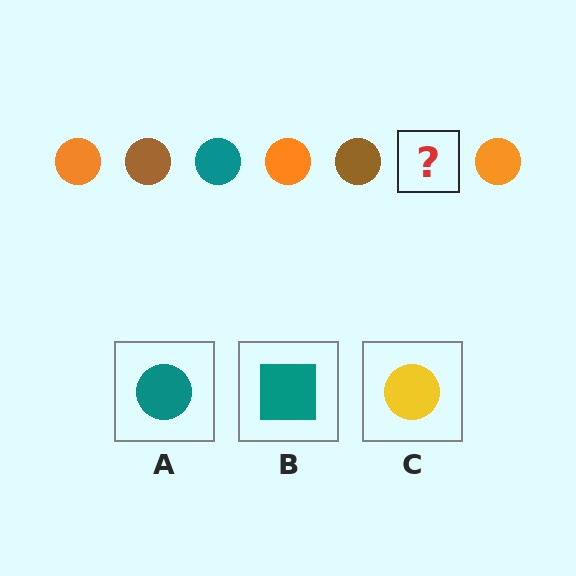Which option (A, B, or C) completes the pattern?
A.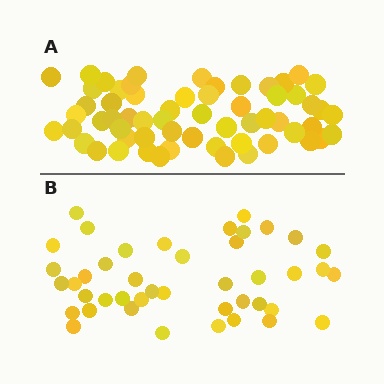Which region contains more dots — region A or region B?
Region A (the top region) has more dots.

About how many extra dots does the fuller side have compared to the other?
Region A has approximately 15 more dots than region B.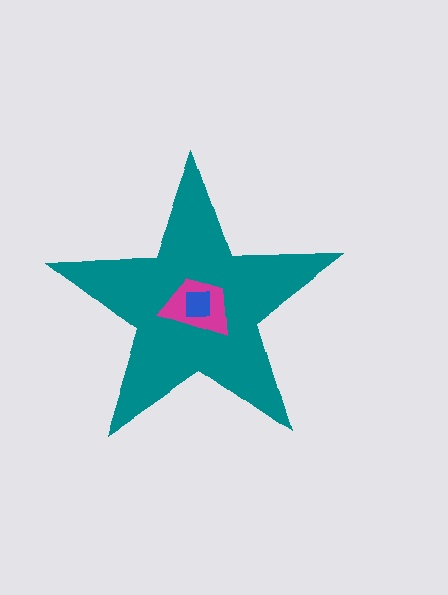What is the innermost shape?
The blue square.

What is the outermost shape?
The teal star.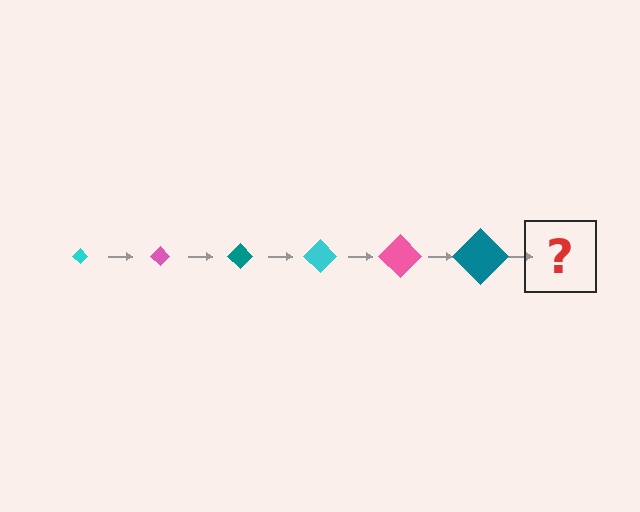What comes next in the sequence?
The next element should be a cyan diamond, larger than the previous one.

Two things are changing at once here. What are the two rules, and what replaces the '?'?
The two rules are that the diamond grows larger each step and the color cycles through cyan, pink, and teal. The '?' should be a cyan diamond, larger than the previous one.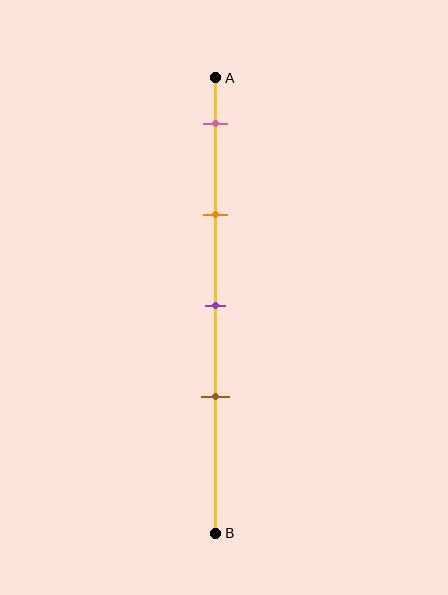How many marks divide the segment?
There are 4 marks dividing the segment.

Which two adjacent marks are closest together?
The purple and brown marks are the closest adjacent pair.